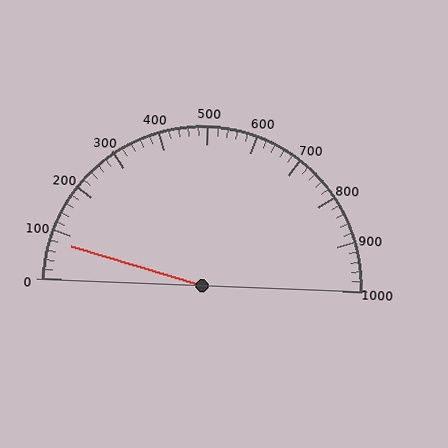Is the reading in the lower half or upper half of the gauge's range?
The reading is in the lower half of the range (0 to 1000).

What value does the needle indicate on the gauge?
The needle indicates approximately 80.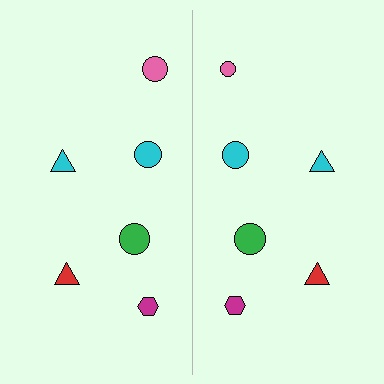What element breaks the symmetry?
The pink circle on the right side has a different size than its mirror counterpart.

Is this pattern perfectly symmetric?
No, the pattern is not perfectly symmetric. The pink circle on the right side has a different size than its mirror counterpart.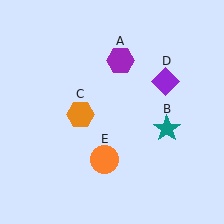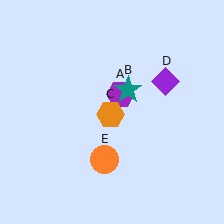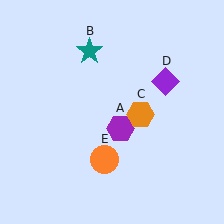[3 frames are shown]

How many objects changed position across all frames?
3 objects changed position: purple hexagon (object A), teal star (object B), orange hexagon (object C).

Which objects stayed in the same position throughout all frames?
Purple diamond (object D) and orange circle (object E) remained stationary.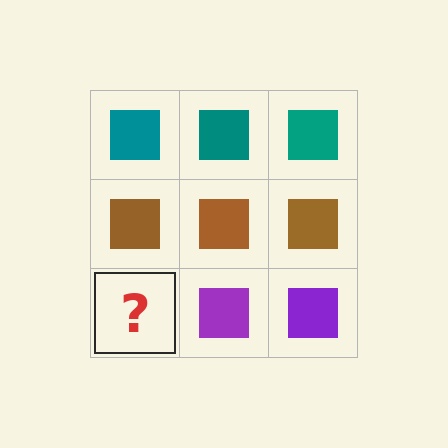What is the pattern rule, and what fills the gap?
The rule is that each row has a consistent color. The gap should be filled with a purple square.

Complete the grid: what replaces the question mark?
The question mark should be replaced with a purple square.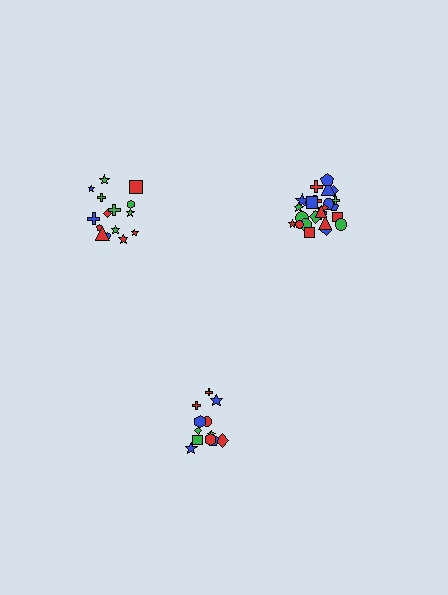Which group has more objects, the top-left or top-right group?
The top-right group.